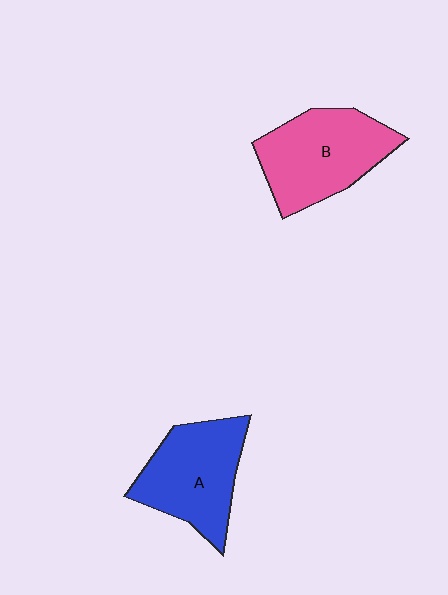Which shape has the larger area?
Shape B (pink).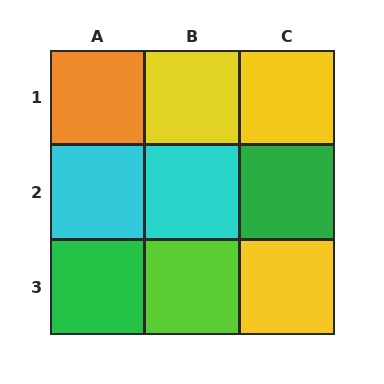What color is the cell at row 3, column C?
Yellow.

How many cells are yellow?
3 cells are yellow.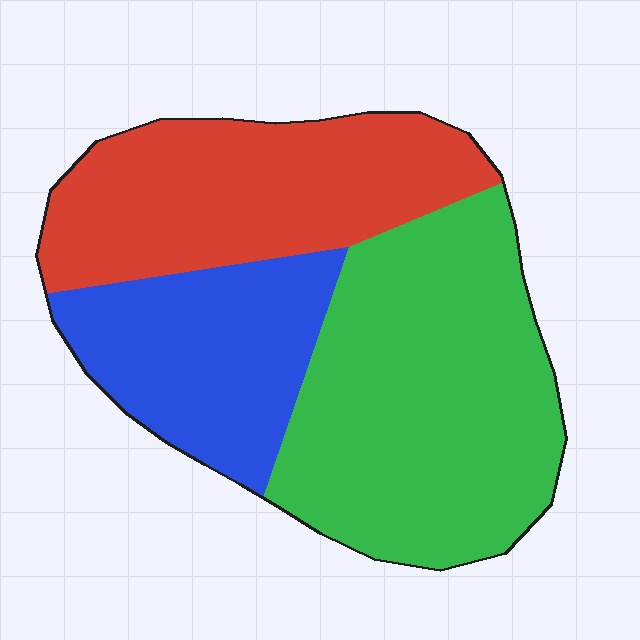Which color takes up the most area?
Green, at roughly 45%.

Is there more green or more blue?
Green.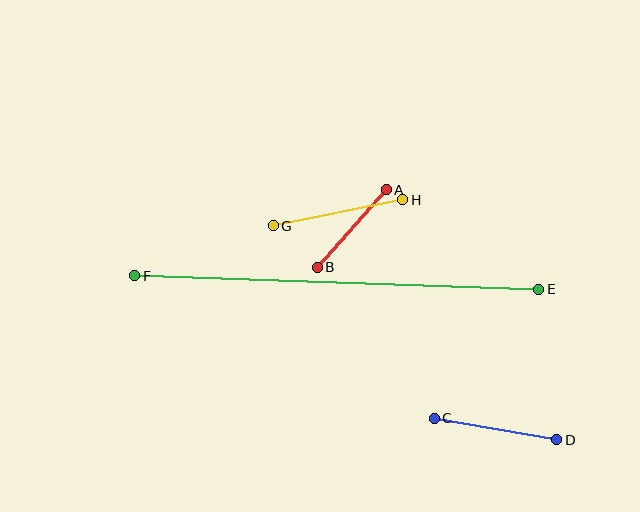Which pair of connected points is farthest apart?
Points E and F are farthest apart.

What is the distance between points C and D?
The distance is approximately 125 pixels.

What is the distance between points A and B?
The distance is approximately 104 pixels.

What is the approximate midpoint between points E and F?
The midpoint is at approximately (337, 283) pixels.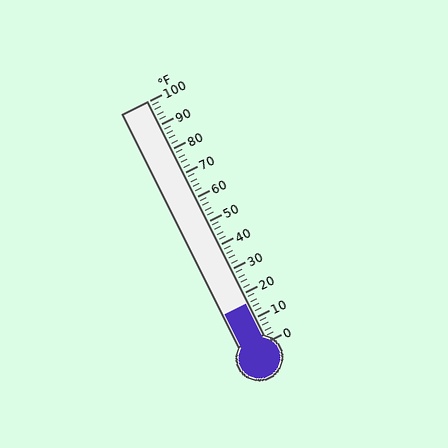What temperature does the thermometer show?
The thermometer shows approximately 16°F.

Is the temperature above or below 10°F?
The temperature is above 10°F.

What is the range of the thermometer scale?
The thermometer scale ranges from 0°F to 100°F.